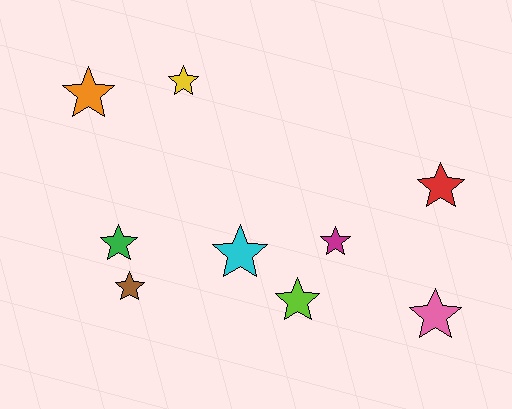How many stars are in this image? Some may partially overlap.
There are 9 stars.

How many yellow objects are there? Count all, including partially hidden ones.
There is 1 yellow object.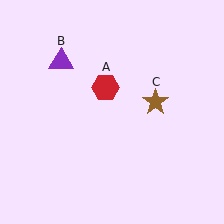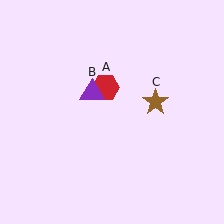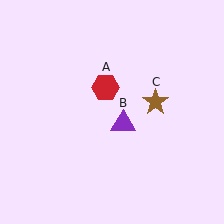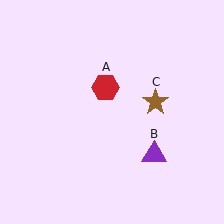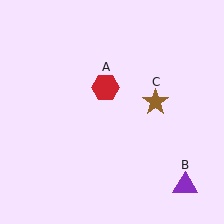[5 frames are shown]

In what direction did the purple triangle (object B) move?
The purple triangle (object B) moved down and to the right.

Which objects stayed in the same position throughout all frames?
Red hexagon (object A) and brown star (object C) remained stationary.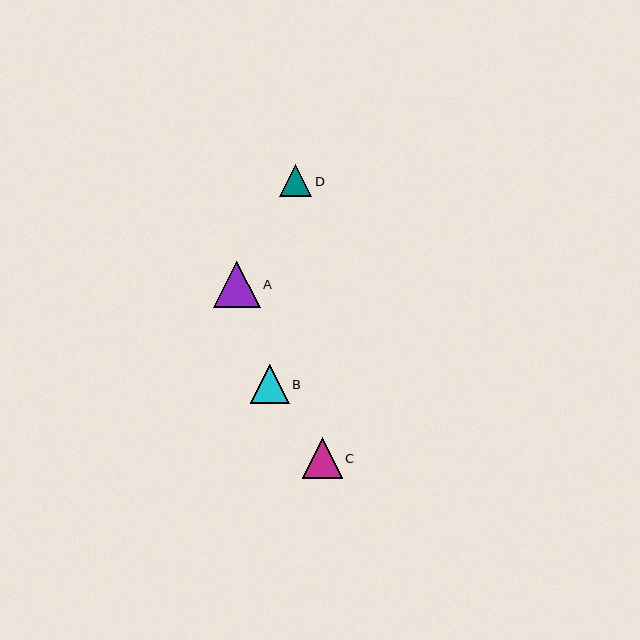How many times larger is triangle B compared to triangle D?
Triangle B is approximately 1.2 times the size of triangle D.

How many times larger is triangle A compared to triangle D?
Triangle A is approximately 1.4 times the size of triangle D.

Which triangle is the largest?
Triangle A is the largest with a size of approximately 46 pixels.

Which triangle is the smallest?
Triangle D is the smallest with a size of approximately 32 pixels.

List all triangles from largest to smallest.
From largest to smallest: A, C, B, D.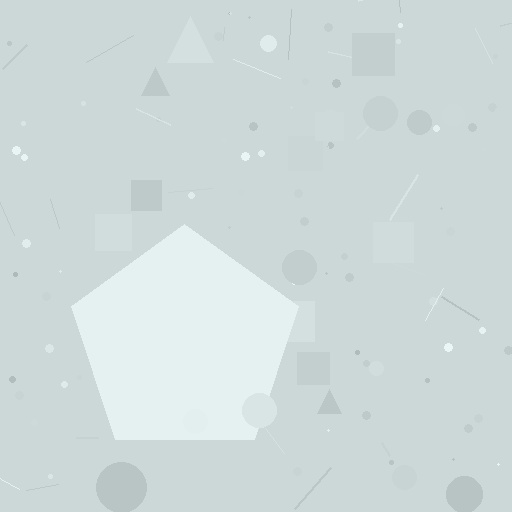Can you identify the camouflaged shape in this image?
The camouflaged shape is a pentagon.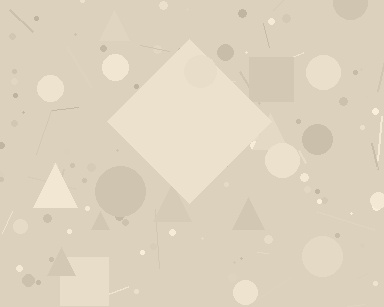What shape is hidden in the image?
A diamond is hidden in the image.